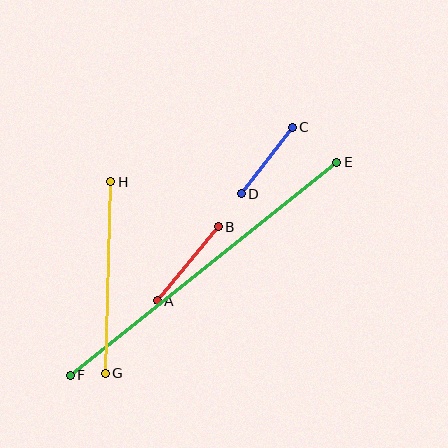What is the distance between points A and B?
The distance is approximately 96 pixels.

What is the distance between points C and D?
The distance is approximately 84 pixels.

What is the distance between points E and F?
The distance is approximately 341 pixels.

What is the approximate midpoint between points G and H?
The midpoint is at approximately (108, 277) pixels.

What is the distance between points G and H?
The distance is approximately 192 pixels.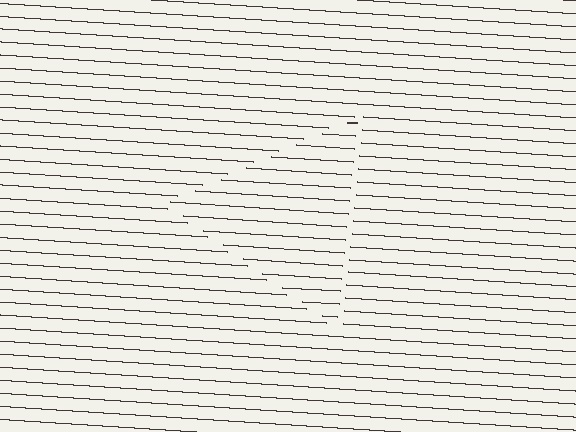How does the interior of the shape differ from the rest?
The interior of the shape contains the same grating, shifted by half a period — the contour is defined by the phase discontinuity where line-ends from the inner and outer gratings abut.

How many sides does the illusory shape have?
3 sides — the line-ends trace a triangle.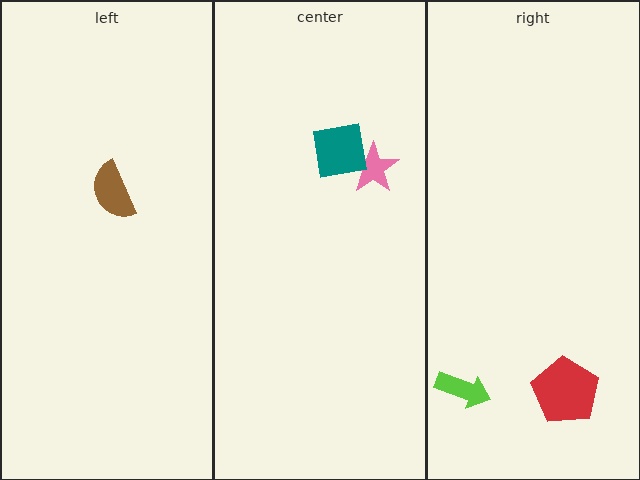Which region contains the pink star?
The center region.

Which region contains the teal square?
The center region.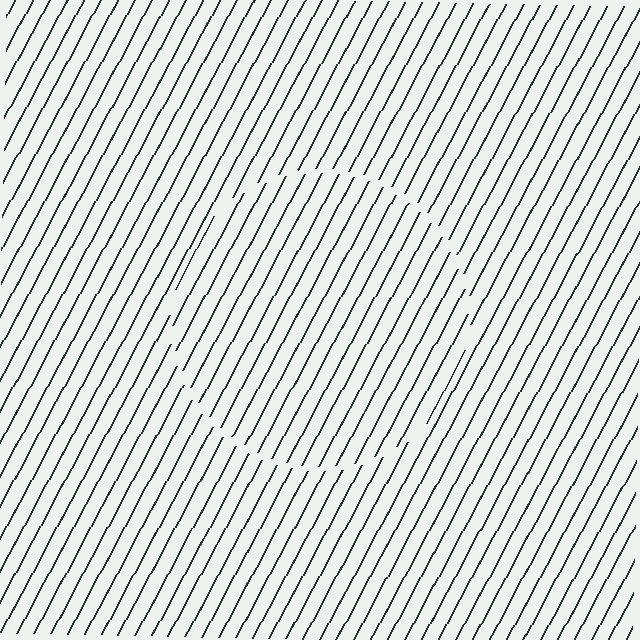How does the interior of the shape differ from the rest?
The interior of the shape contains the same grating, shifted by half a period — the contour is defined by the phase discontinuity where line-ends from the inner and outer gratings abut.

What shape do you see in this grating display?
An illusory circle. The interior of the shape contains the same grating, shifted by half a period — the contour is defined by the phase discontinuity where line-ends from the inner and outer gratings abut.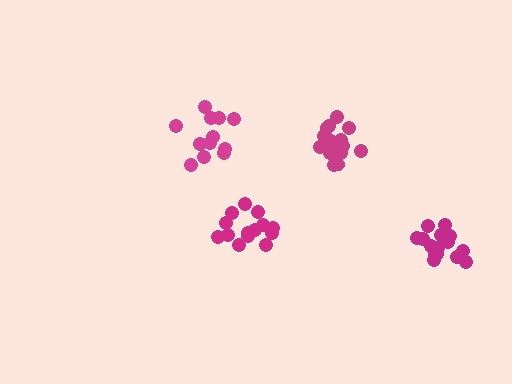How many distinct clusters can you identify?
There are 4 distinct clusters.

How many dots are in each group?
Group 1: 16 dots, Group 2: 16 dots, Group 3: 14 dots, Group 4: 12 dots (58 total).